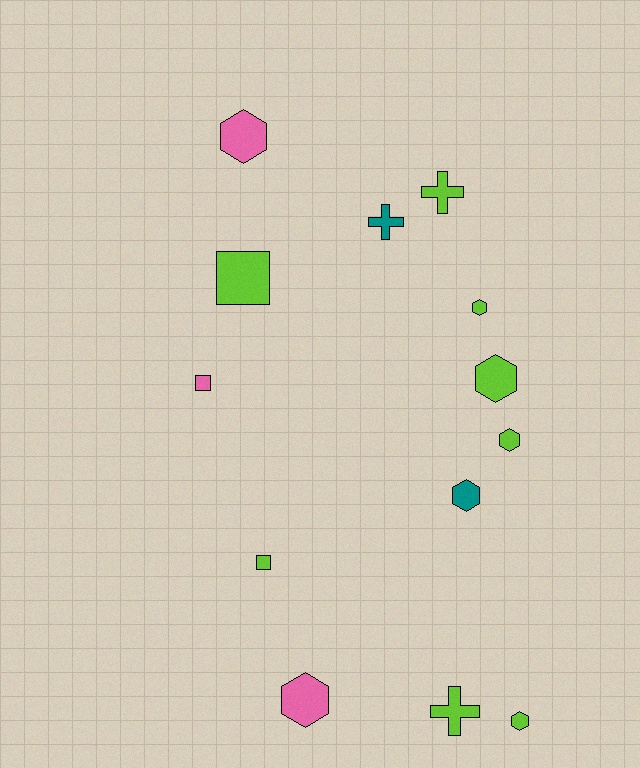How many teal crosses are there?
There is 1 teal cross.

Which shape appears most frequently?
Hexagon, with 7 objects.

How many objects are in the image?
There are 13 objects.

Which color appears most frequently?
Lime, with 8 objects.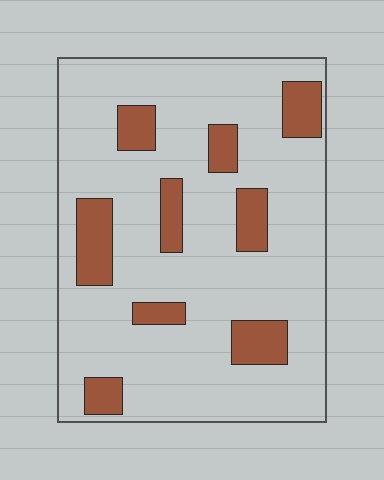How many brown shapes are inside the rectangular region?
9.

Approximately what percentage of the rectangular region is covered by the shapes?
Approximately 20%.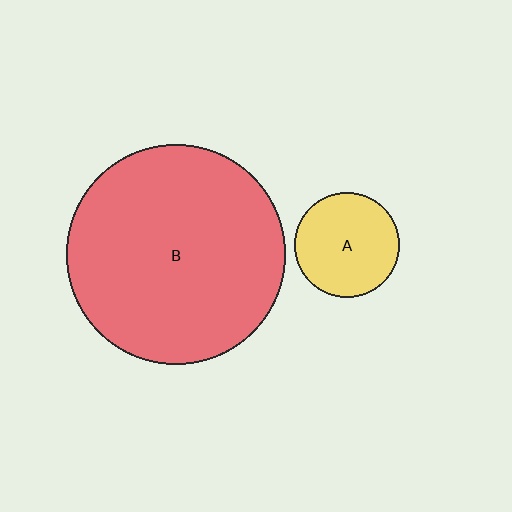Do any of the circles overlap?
No, none of the circles overlap.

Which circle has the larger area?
Circle B (red).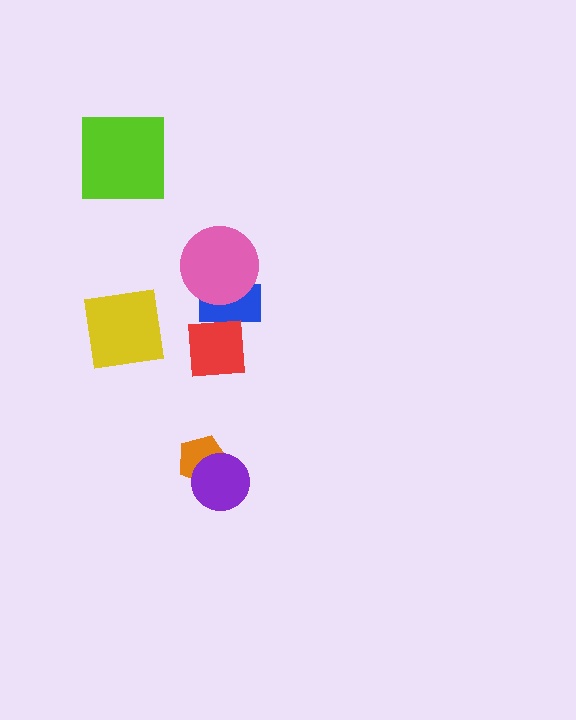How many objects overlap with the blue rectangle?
2 objects overlap with the blue rectangle.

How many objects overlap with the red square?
1 object overlaps with the red square.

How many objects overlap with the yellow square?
0 objects overlap with the yellow square.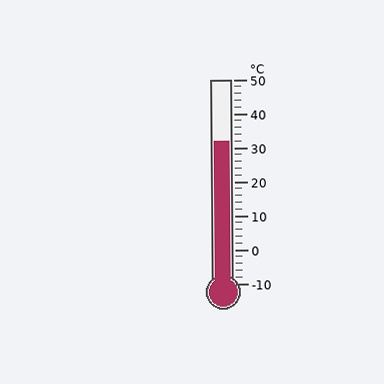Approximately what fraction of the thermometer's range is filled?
The thermometer is filled to approximately 70% of its range.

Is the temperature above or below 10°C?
The temperature is above 10°C.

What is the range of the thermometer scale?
The thermometer scale ranges from -10°C to 50°C.